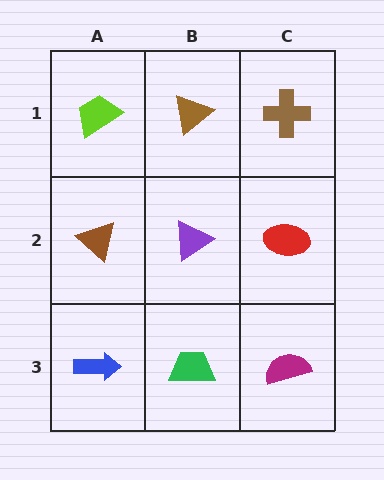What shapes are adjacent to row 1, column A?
A brown triangle (row 2, column A), a brown triangle (row 1, column B).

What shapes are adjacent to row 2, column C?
A brown cross (row 1, column C), a magenta semicircle (row 3, column C), a purple triangle (row 2, column B).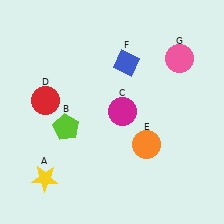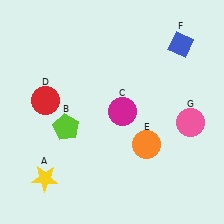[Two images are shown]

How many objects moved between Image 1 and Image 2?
2 objects moved between the two images.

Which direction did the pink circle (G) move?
The pink circle (G) moved down.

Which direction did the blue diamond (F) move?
The blue diamond (F) moved right.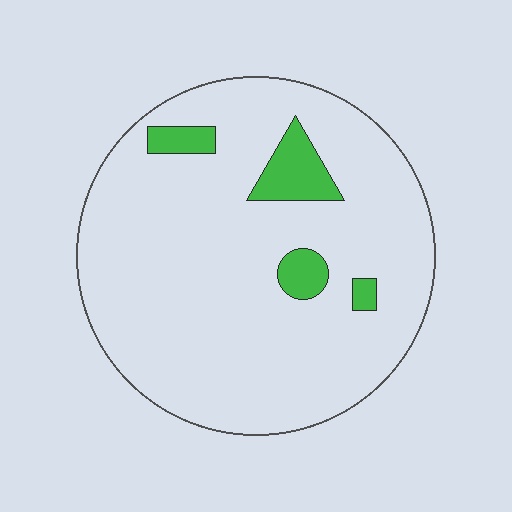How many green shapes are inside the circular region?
4.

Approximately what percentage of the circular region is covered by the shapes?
Approximately 10%.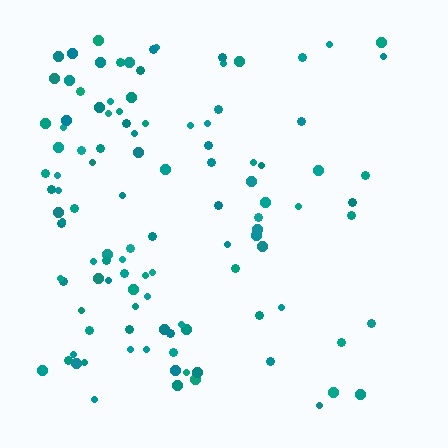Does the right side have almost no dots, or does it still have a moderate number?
Still a moderate number, just noticeably fewer than the left.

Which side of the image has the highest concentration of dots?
The left.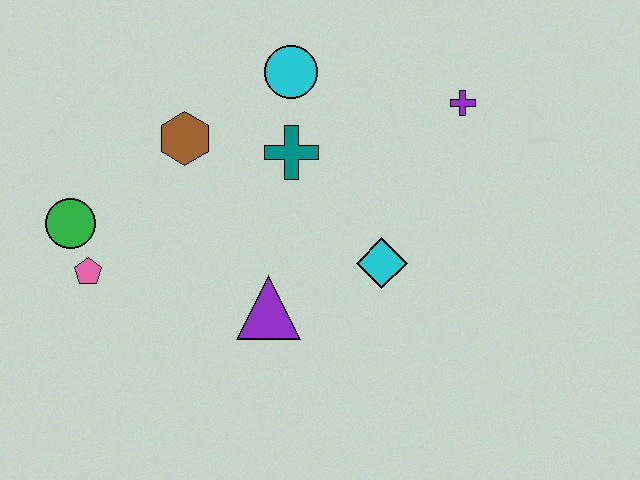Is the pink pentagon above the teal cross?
No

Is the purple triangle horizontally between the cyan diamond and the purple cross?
No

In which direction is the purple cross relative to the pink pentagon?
The purple cross is to the right of the pink pentagon.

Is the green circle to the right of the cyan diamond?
No